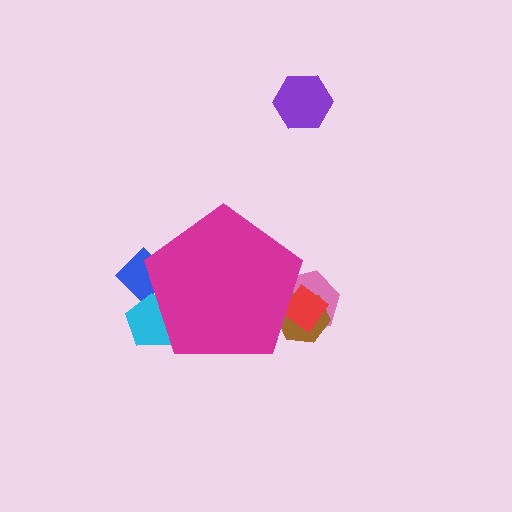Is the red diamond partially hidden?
Yes, the red diamond is partially hidden behind the magenta pentagon.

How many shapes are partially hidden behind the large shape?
5 shapes are partially hidden.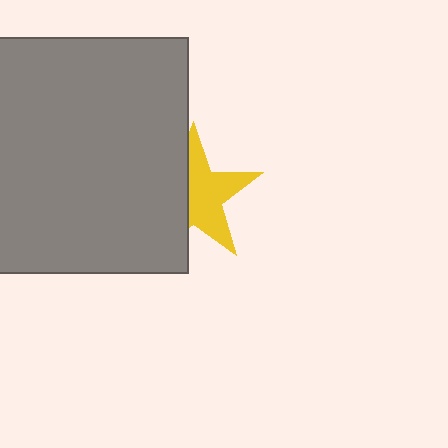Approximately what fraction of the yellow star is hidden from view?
Roughly 44% of the yellow star is hidden behind the gray rectangle.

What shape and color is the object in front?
The object in front is a gray rectangle.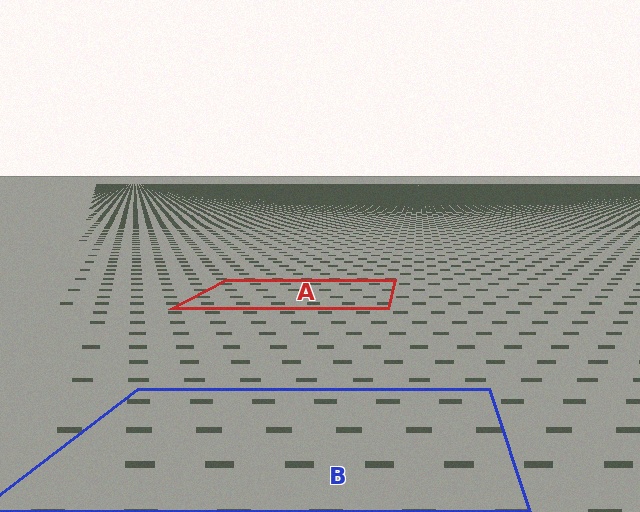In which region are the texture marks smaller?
The texture marks are smaller in region A, because it is farther away.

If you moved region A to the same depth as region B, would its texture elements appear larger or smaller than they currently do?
They would appear larger. At a closer depth, the same texture elements are projected at a bigger on-screen size.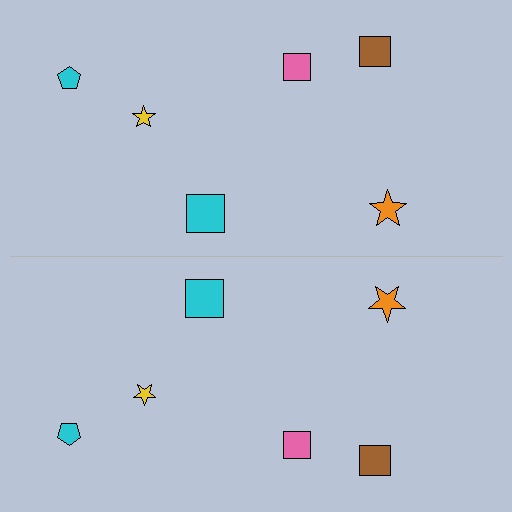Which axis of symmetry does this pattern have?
The pattern has a horizontal axis of symmetry running through the center of the image.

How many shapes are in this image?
There are 12 shapes in this image.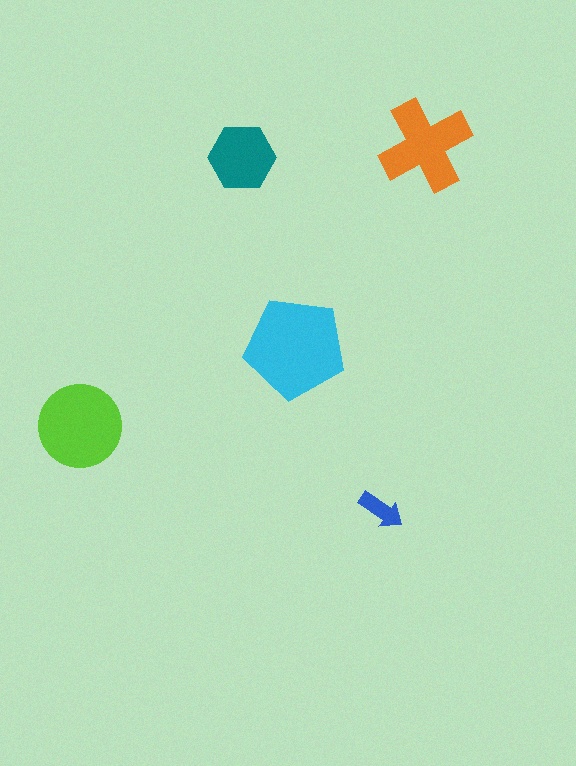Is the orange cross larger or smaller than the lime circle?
Smaller.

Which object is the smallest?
The blue arrow.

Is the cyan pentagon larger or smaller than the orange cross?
Larger.